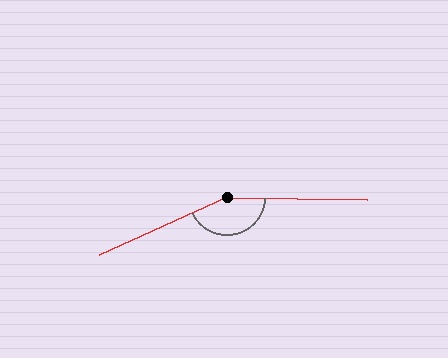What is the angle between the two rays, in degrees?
Approximately 155 degrees.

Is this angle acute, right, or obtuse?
It is obtuse.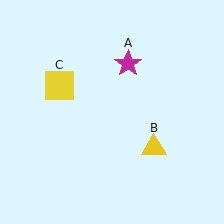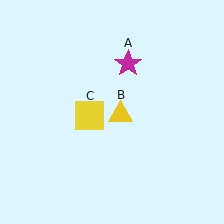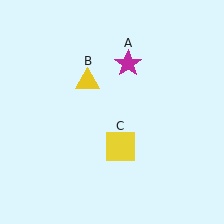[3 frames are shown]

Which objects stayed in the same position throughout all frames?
Magenta star (object A) remained stationary.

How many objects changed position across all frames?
2 objects changed position: yellow triangle (object B), yellow square (object C).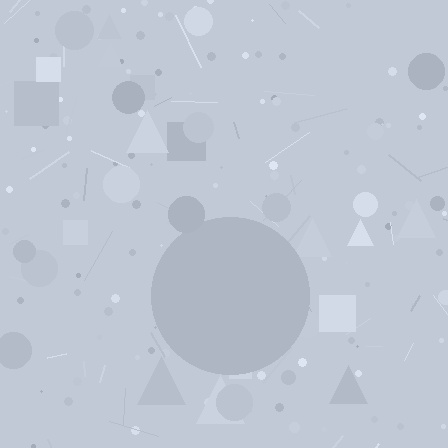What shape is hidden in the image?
A circle is hidden in the image.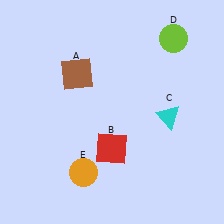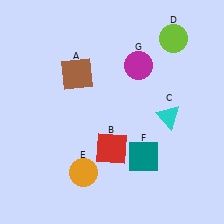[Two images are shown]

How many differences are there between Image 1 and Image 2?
There are 2 differences between the two images.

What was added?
A teal square (F), a magenta circle (G) were added in Image 2.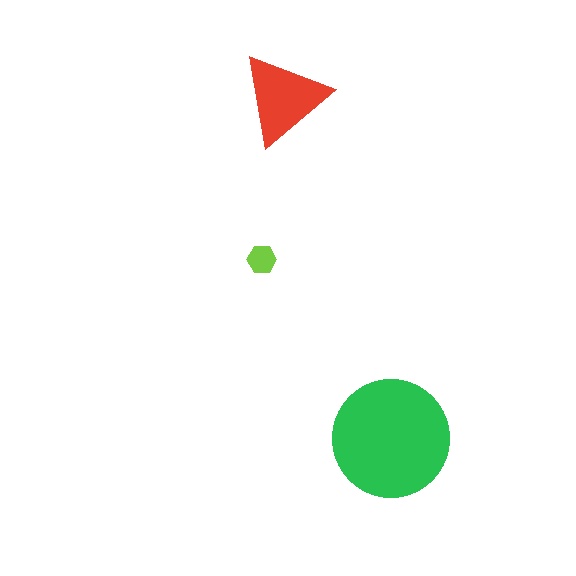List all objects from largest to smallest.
The green circle, the red triangle, the lime hexagon.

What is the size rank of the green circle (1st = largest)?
1st.